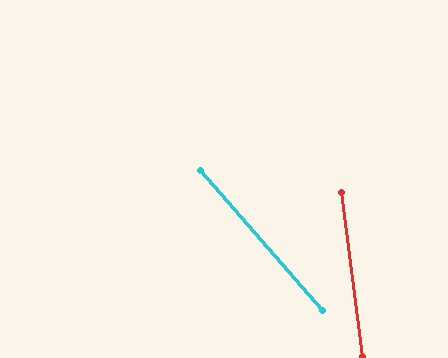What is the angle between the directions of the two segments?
Approximately 34 degrees.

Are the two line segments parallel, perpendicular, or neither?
Neither parallel nor perpendicular — they differ by about 34°.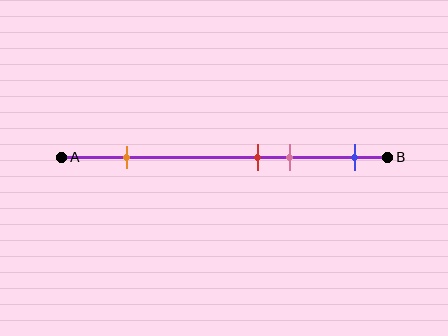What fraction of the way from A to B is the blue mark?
The blue mark is approximately 90% (0.9) of the way from A to B.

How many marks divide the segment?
There are 4 marks dividing the segment.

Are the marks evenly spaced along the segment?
No, the marks are not evenly spaced.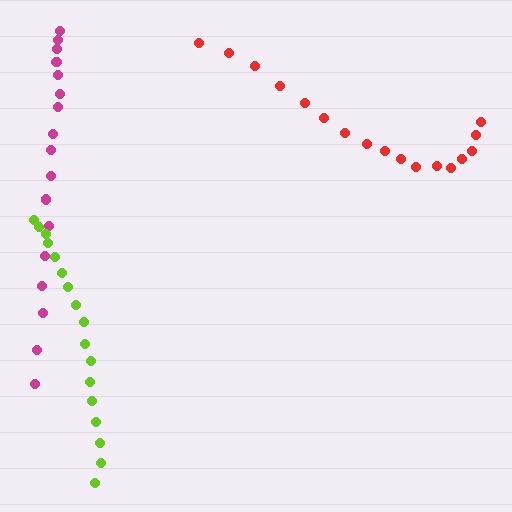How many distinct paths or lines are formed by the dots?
There are 3 distinct paths.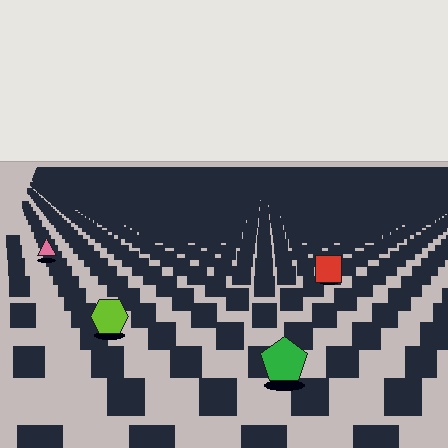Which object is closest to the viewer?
The green pentagon is closest. The texture marks near it are larger and more spread out.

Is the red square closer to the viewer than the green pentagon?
No. The green pentagon is closer — you can tell from the texture gradient: the ground texture is coarser near it.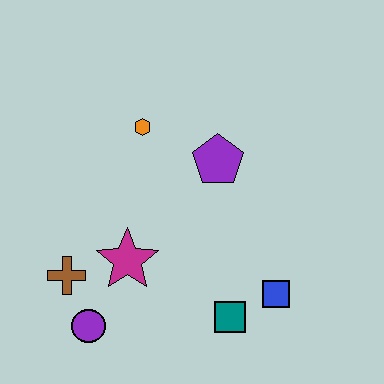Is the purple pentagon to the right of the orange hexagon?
Yes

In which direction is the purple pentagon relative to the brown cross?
The purple pentagon is to the right of the brown cross.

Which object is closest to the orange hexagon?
The purple pentagon is closest to the orange hexagon.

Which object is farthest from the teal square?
The orange hexagon is farthest from the teal square.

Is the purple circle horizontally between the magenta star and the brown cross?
Yes